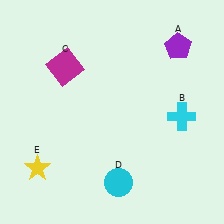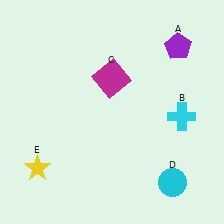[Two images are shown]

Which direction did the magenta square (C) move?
The magenta square (C) moved right.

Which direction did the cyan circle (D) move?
The cyan circle (D) moved right.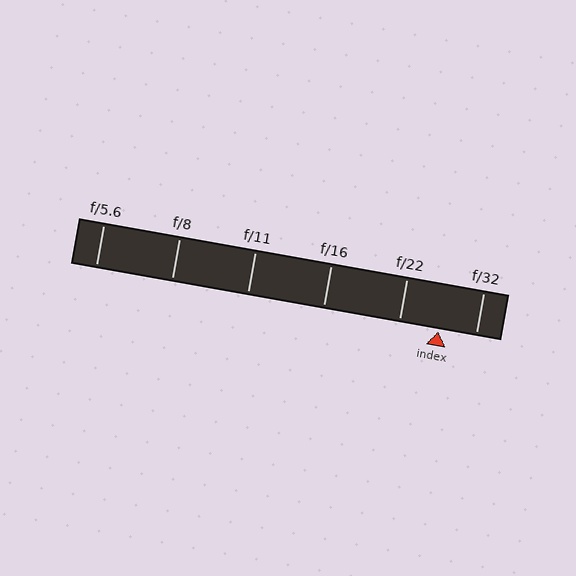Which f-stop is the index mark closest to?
The index mark is closest to f/32.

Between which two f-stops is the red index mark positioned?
The index mark is between f/22 and f/32.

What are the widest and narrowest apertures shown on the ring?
The widest aperture shown is f/5.6 and the narrowest is f/32.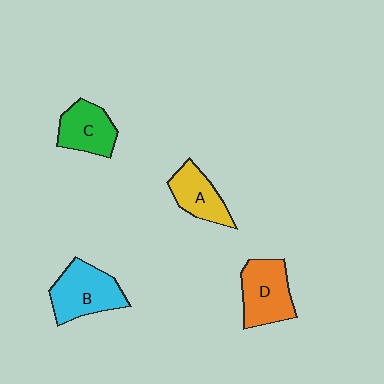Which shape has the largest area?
Shape B (cyan).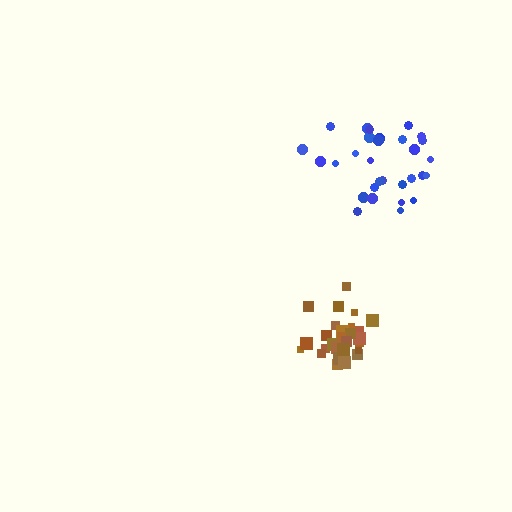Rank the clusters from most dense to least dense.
brown, blue.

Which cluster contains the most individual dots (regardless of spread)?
Blue (30).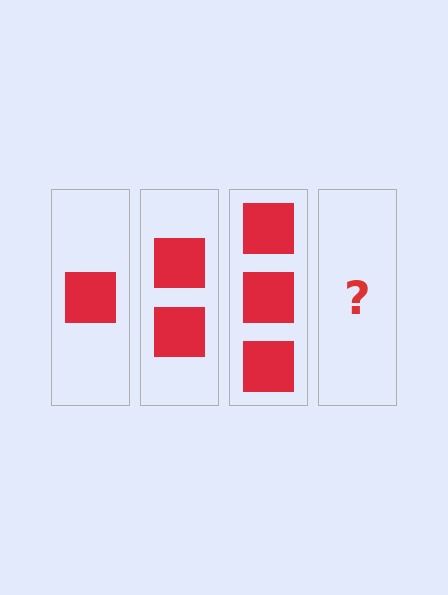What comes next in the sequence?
The next element should be 4 squares.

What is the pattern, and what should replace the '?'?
The pattern is that each step adds one more square. The '?' should be 4 squares.